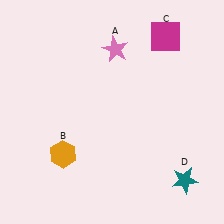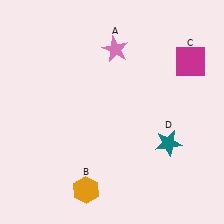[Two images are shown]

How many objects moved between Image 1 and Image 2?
3 objects moved between the two images.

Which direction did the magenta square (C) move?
The magenta square (C) moved down.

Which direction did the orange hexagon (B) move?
The orange hexagon (B) moved down.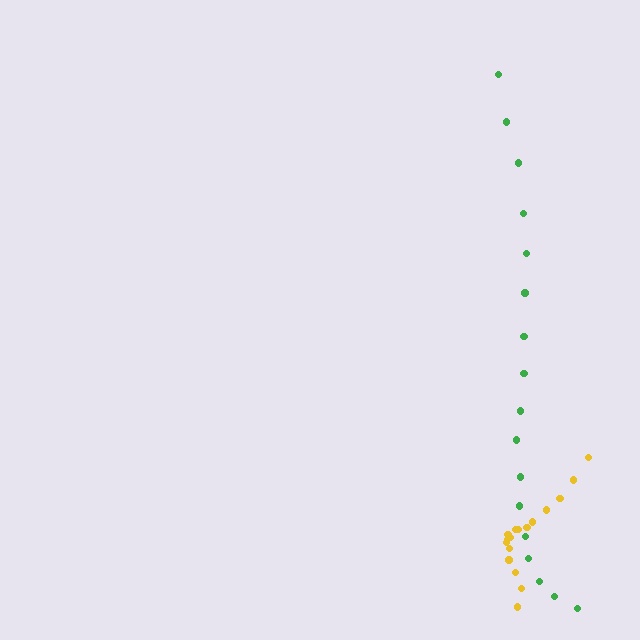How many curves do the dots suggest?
There are 2 distinct paths.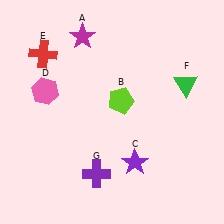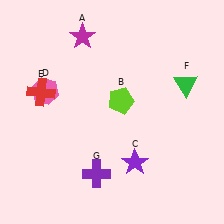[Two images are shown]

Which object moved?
The red cross (E) moved down.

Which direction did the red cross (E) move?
The red cross (E) moved down.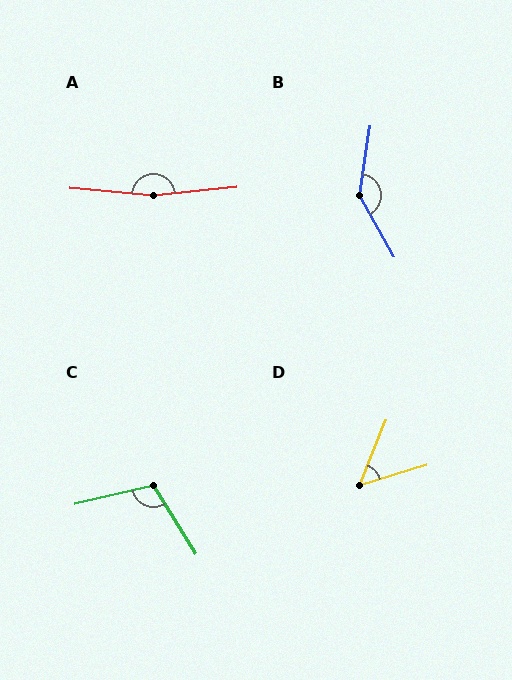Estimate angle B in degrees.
Approximately 142 degrees.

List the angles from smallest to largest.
D (51°), C (109°), B (142°), A (168°).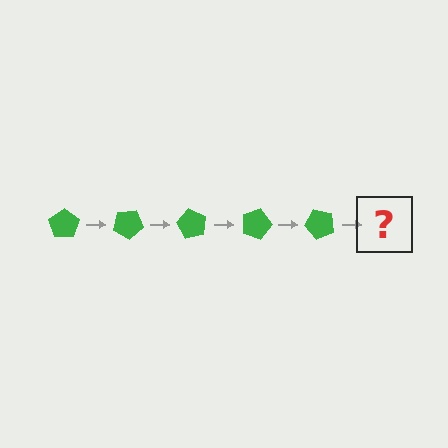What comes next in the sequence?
The next element should be a green pentagon rotated 150 degrees.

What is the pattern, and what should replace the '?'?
The pattern is that the pentagon rotates 30 degrees each step. The '?' should be a green pentagon rotated 150 degrees.